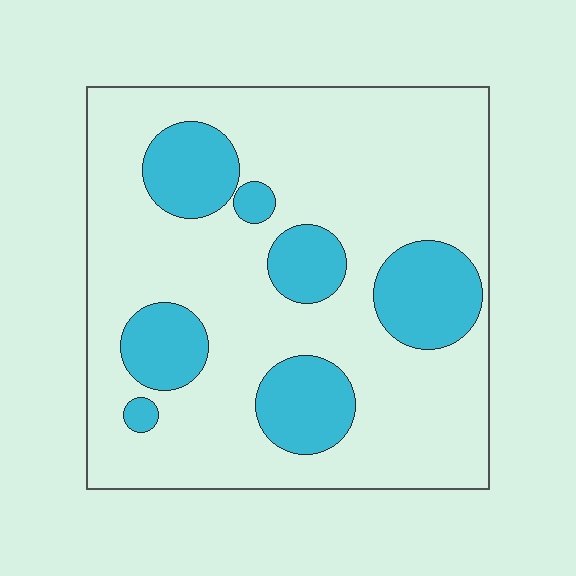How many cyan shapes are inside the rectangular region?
7.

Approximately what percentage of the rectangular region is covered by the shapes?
Approximately 25%.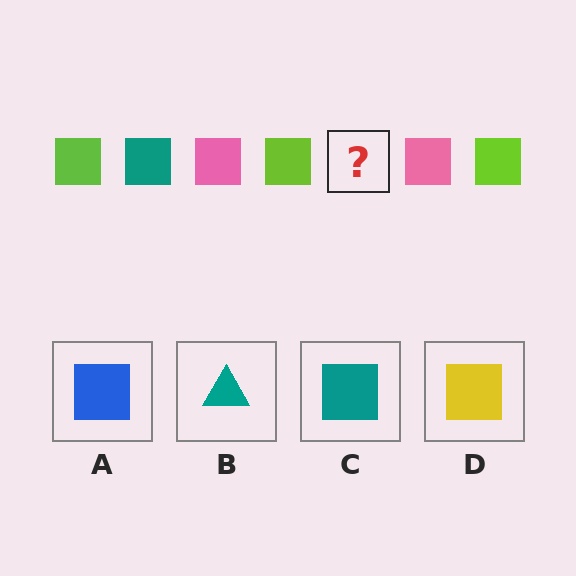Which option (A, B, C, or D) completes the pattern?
C.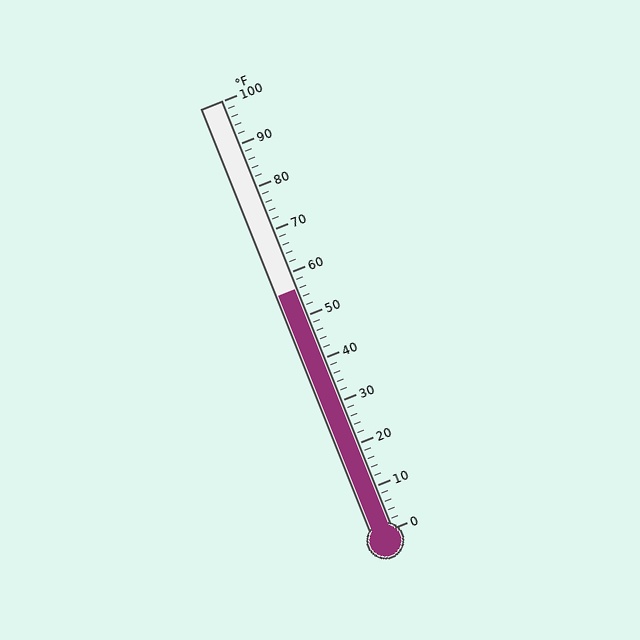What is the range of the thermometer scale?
The thermometer scale ranges from 0°F to 100°F.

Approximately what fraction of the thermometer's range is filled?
The thermometer is filled to approximately 55% of its range.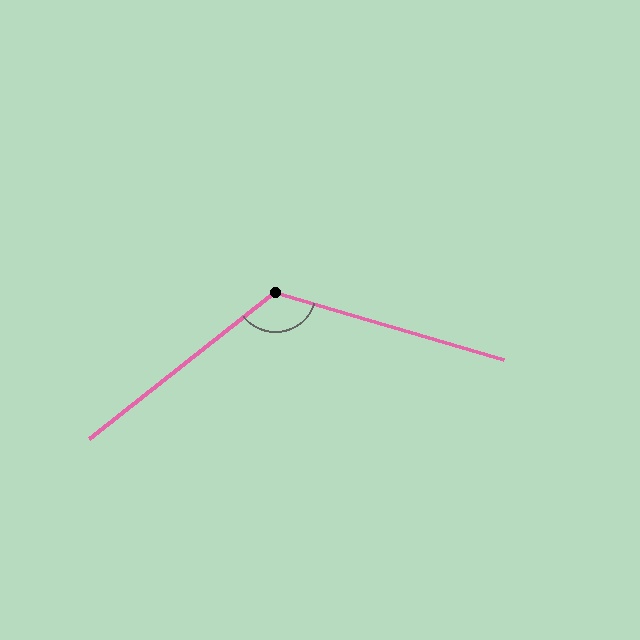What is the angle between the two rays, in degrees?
Approximately 125 degrees.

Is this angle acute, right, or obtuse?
It is obtuse.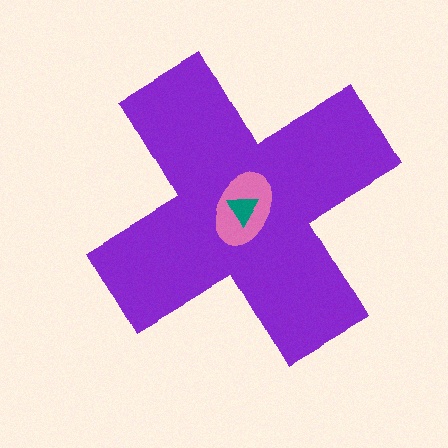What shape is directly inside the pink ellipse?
The teal triangle.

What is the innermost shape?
The teal triangle.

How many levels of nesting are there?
3.